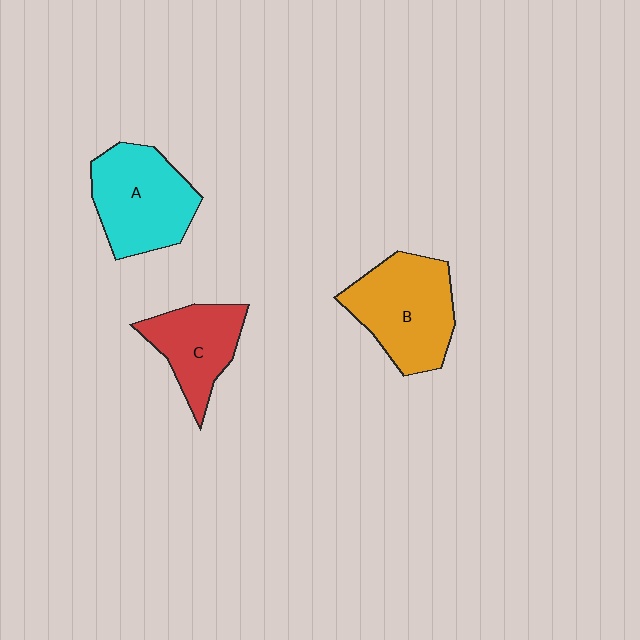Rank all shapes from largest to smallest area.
From largest to smallest: B (orange), A (cyan), C (red).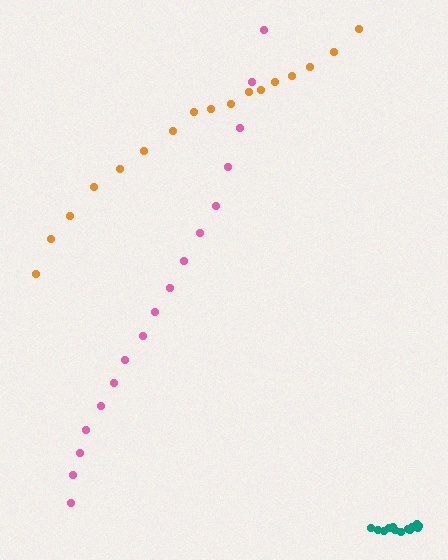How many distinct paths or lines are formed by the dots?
There are 3 distinct paths.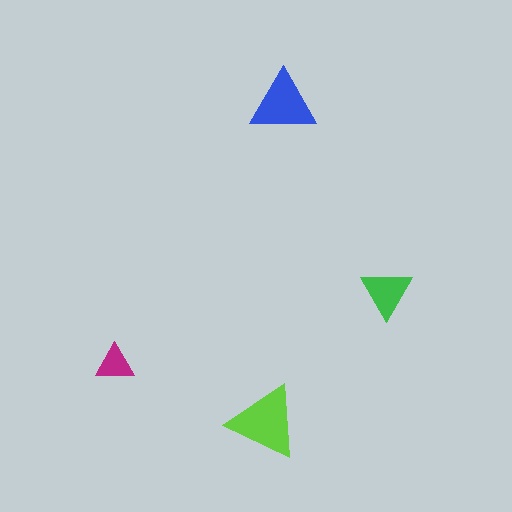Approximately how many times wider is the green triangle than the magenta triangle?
About 1.5 times wider.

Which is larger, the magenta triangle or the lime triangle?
The lime one.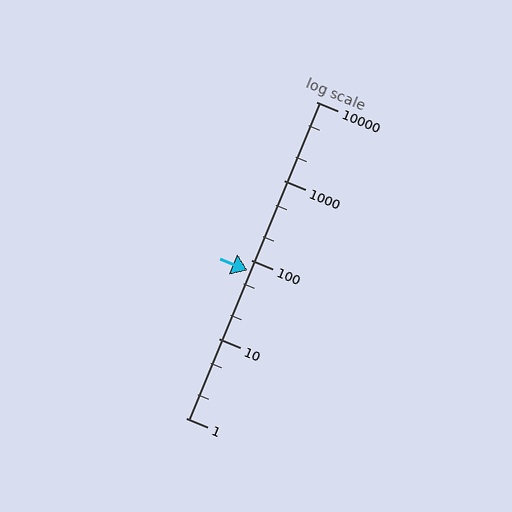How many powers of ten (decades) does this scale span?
The scale spans 4 decades, from 1 to 10000.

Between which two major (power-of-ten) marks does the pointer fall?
The pointer is between 10 and 100.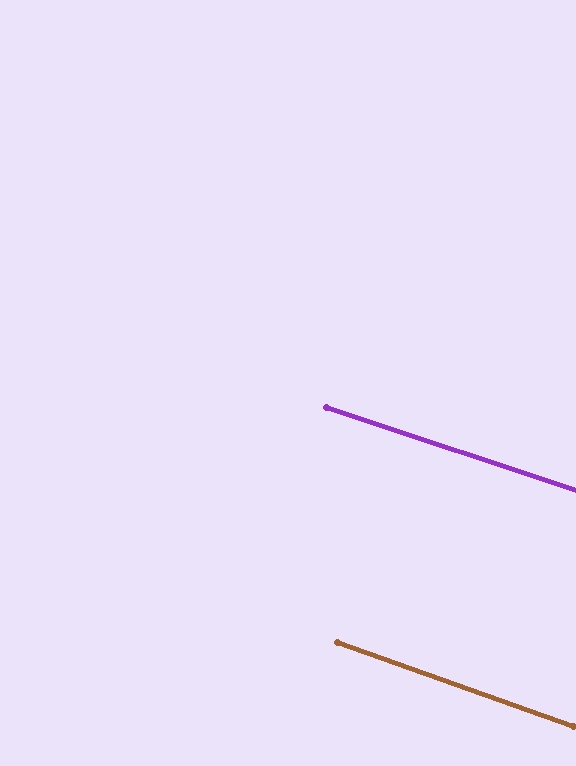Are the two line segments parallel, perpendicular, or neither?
Parallel — their directions differ by only 1.3°.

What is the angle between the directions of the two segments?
Approximately 1 degree.